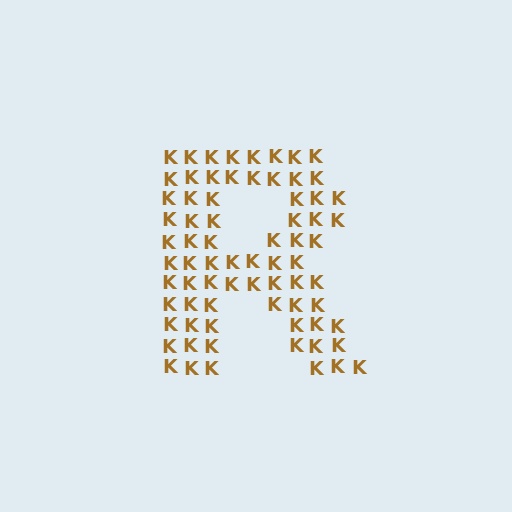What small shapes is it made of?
It is made of small letter K's.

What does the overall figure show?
The overall figure shows the letter R.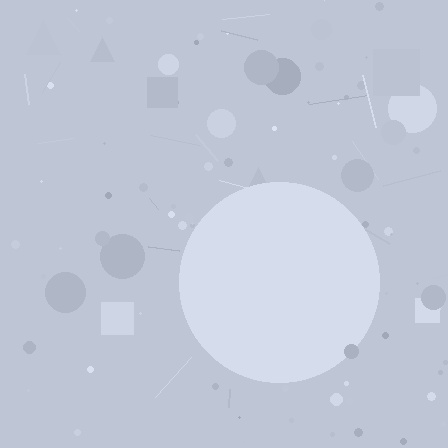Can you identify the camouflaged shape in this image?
The camouflaged shape is a circle.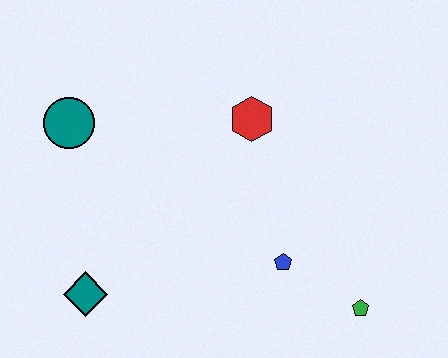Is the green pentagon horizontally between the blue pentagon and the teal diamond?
No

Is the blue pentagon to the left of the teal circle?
No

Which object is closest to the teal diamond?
The teal circle is closest to the teal diamond.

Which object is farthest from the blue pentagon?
The teal circle is farthest from the blue pentagon.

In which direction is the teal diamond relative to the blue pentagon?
The teal diamond is to the left of the blue pentagon.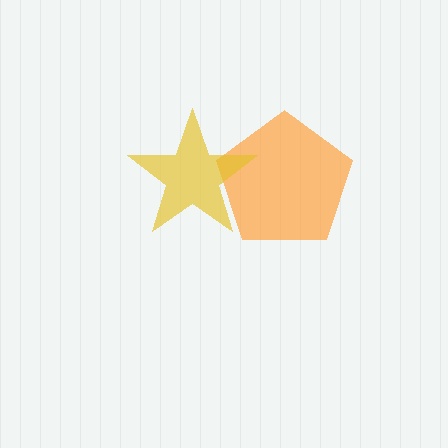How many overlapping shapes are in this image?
There are 2 overlapping shapes in the image.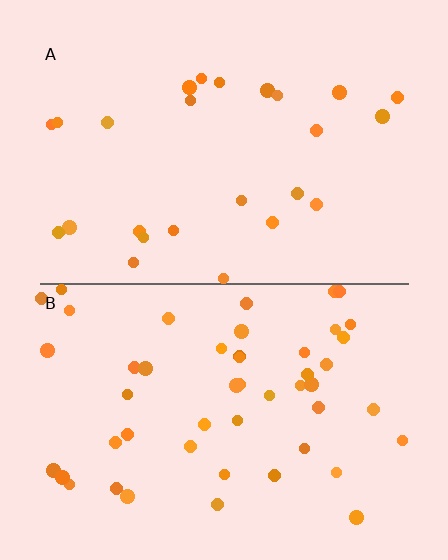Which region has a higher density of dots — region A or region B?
B (the bottom).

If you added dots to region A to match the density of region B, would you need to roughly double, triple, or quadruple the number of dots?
Approximately double.